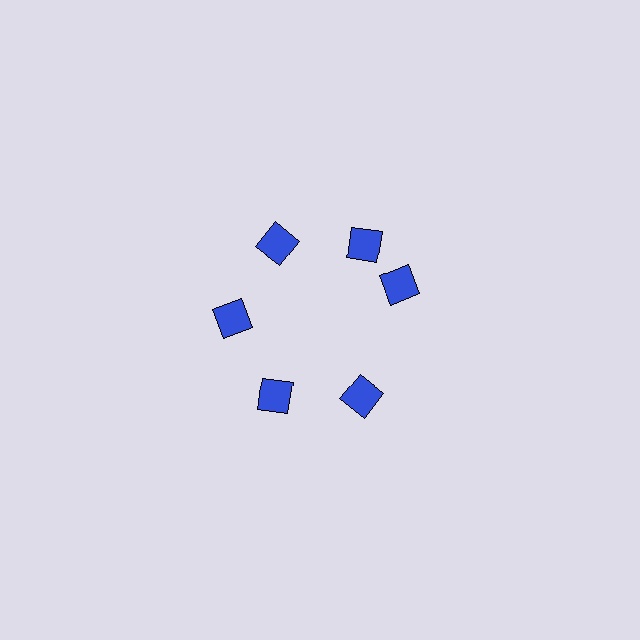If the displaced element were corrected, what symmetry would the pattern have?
It would have 6-fold rotational symmetry — the pattern would map onto itself every 60 degrees.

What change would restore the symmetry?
The symmetry would be restored by rotating it back into even spacing with its neighbors so that all 6 diamonds sit at equal angles and equal distance from the center.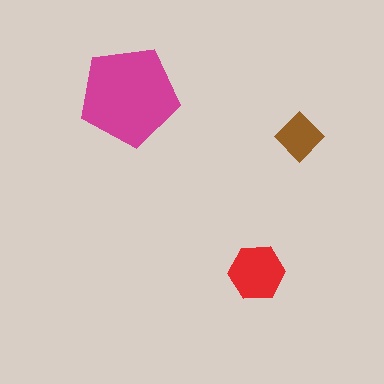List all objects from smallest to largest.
The brown diamond, the red hexagon, the magenta pentagon.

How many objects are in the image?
There are 3 objects in the image.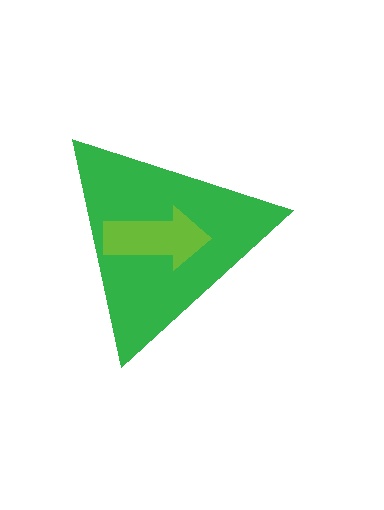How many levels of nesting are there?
2.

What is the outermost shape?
The green triangle.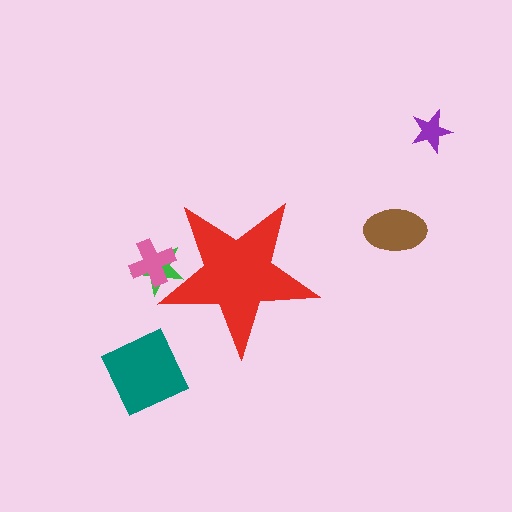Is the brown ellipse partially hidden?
No, the brown ellipse is fully visible.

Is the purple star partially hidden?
No, the purple star is fully visible.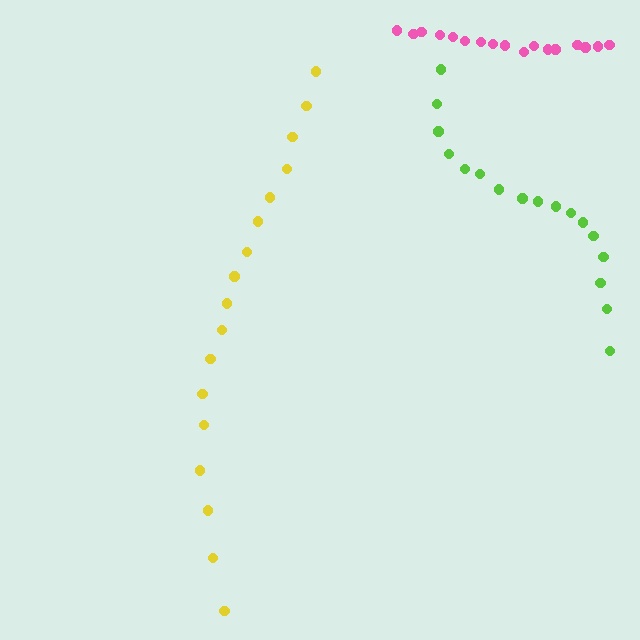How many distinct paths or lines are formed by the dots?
There are 3 distinct paths.